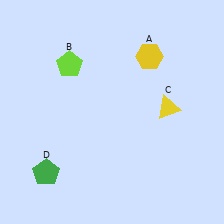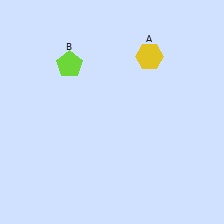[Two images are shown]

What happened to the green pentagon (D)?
The green pentagon (D) was removed in Image 2. It was in the bottom-left area of Image 1.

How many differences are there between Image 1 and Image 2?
There are 2 differences between the two images.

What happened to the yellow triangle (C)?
The yellow triangle (C) was removed in Image 2. It was in the top-right area of Image 1.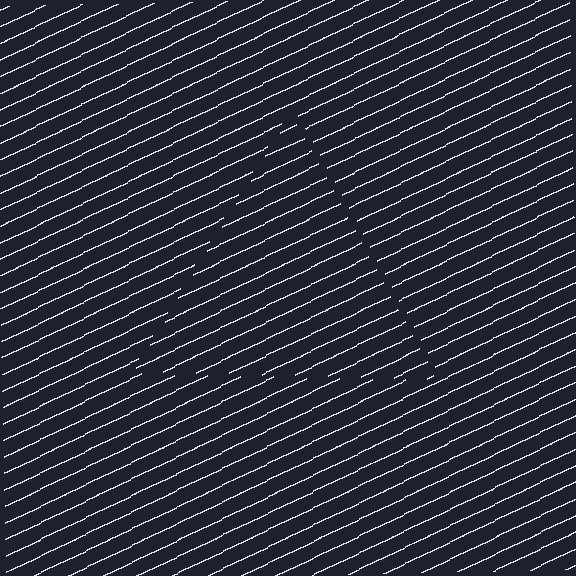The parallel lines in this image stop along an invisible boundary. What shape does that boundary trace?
An illusory triangle. The interior of the shape contains the same grating, shifted by half a period — the contour is defined by the phase discontinuity where line-ends from the inner and outer gratings abut.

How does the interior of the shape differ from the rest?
The interior of the shape contains the same grating, shifted by half a period — the contour is defined by the phase discontinuity where line-ends from the inner and outer gratings abut.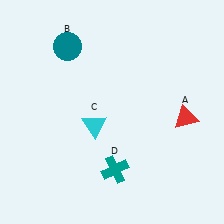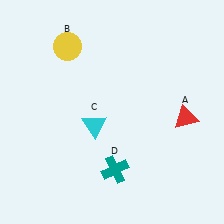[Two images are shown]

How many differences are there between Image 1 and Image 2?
There is 1 difference between the two images.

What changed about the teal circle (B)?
In Image 1, B is teal. In Image 2, it changed to yellow.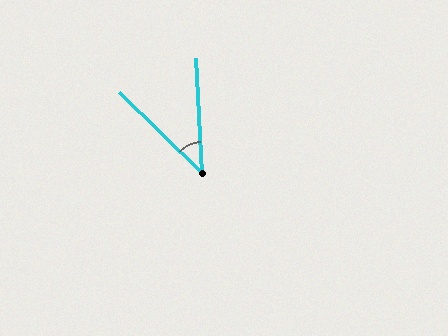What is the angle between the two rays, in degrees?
Approximately 43 degrees.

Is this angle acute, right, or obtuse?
It is acute.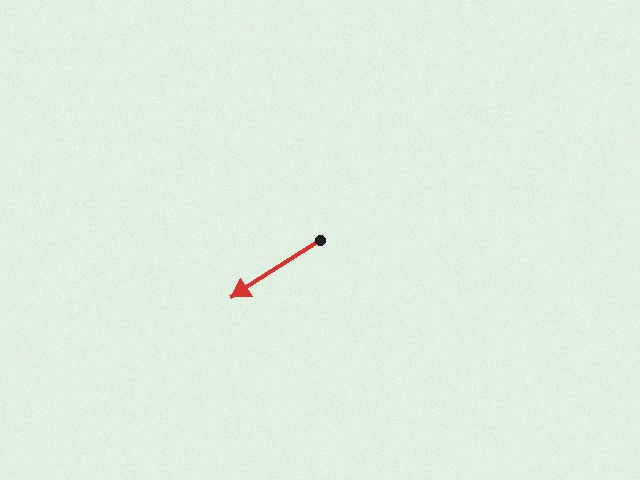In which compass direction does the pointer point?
Southwest.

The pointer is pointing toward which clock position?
Roughly 8 o'clock.